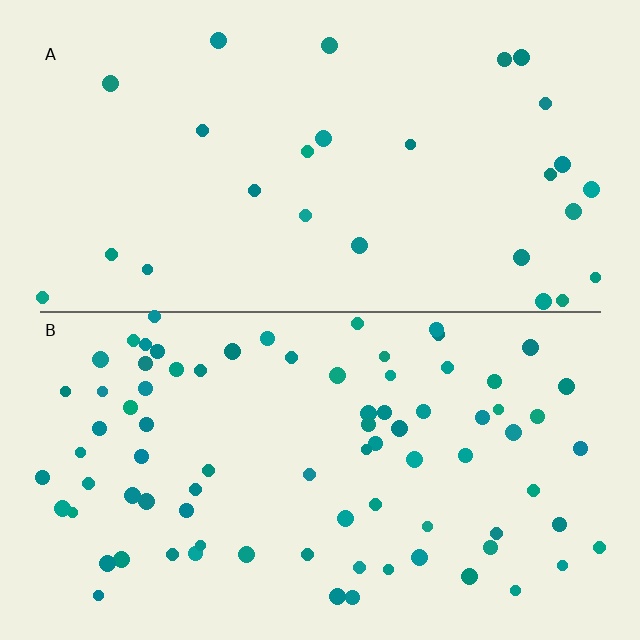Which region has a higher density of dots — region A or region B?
B (the bottom).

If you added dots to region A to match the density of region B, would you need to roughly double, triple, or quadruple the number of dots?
Approximately triple.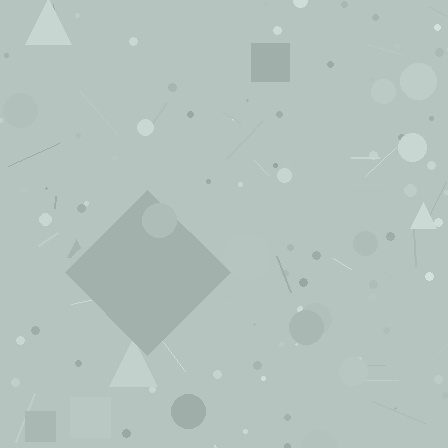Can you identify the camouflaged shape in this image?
The camouflaged shape is a diamond.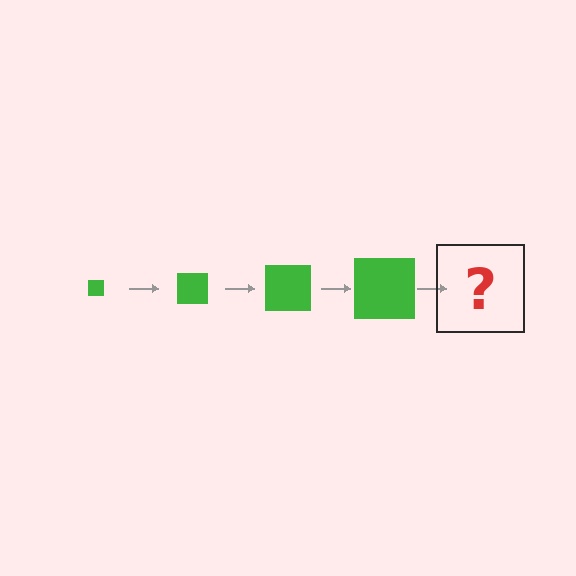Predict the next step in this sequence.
The next step is a green square, larger than the previous one.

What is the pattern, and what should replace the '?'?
The pattern is that the square gets progressively larger each step. The '?' should be a green square, larger than the previous one.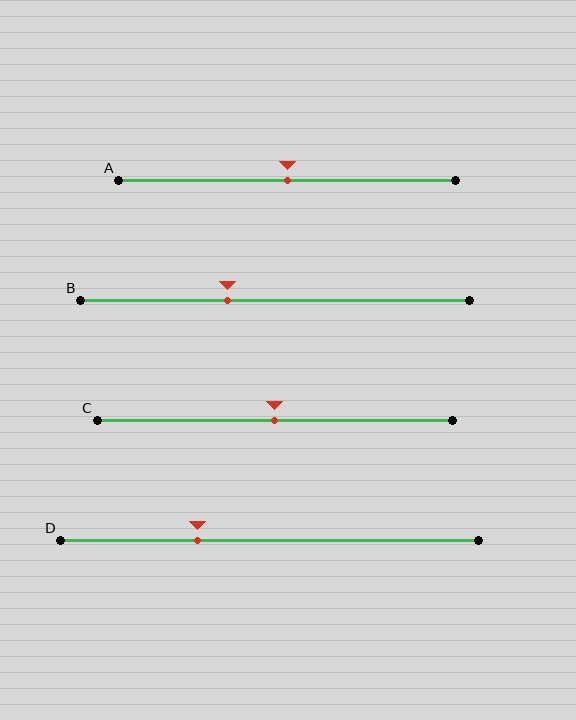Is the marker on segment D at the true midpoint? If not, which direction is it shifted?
No, the marker on segment D is shifted to the left by about 17% of the segment length.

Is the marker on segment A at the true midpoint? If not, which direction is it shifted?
Yes, the marker on segment A is at the true midpoint.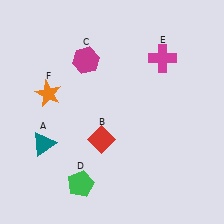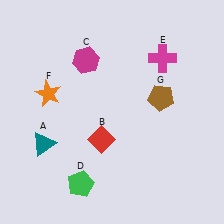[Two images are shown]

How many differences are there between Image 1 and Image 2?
There is 1 difference between the two images.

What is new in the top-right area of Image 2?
A brown pentagon (G) was added in the top-right area of Image 2.